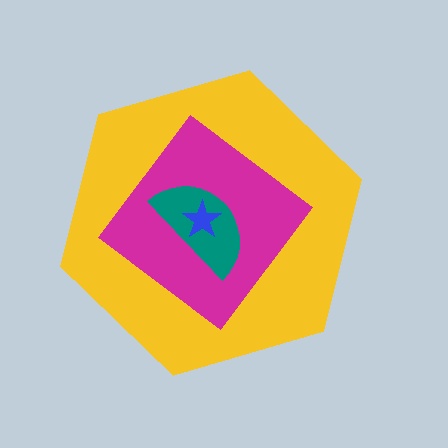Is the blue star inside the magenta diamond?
Yes.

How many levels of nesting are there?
4.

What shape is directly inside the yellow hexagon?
The magenta diamond.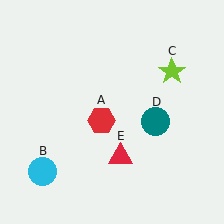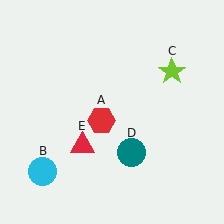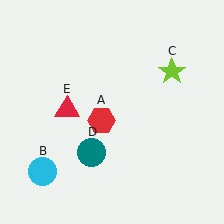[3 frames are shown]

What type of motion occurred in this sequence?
The teal circle (object D), red triangle (object E) rotated clockwise around the center of the scene.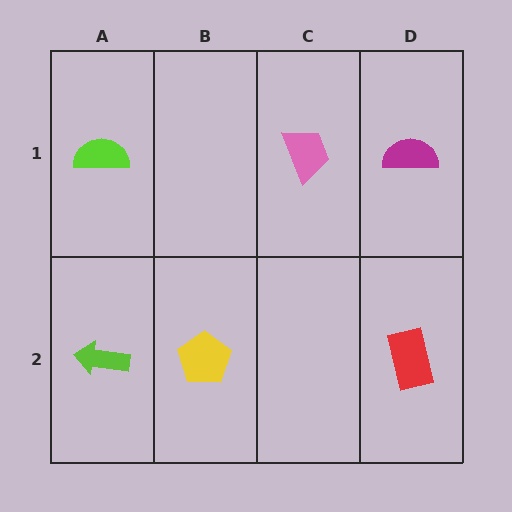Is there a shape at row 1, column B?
No, that cell is empty.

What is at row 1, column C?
A pink trapezoid.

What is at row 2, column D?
A red rectangle.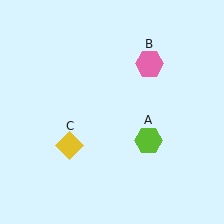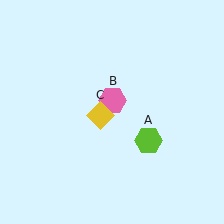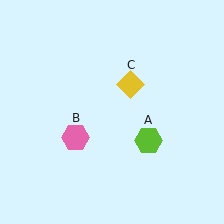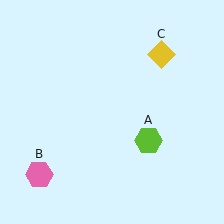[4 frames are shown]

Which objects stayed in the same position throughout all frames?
Lime hexagon (object A) remained stationary.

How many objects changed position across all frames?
2 objects changed position: pink hexagon (object B), yellow diamond (object C).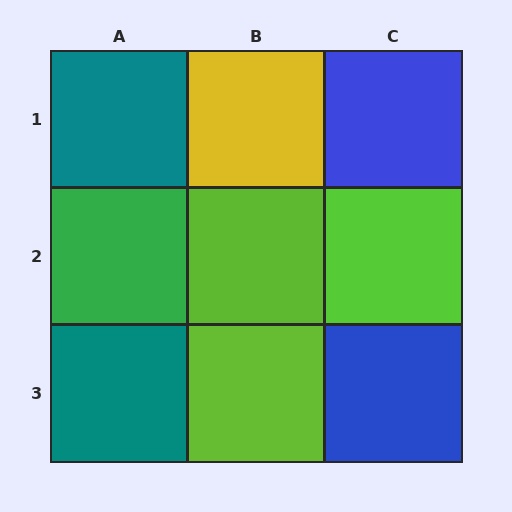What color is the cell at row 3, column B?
Lime.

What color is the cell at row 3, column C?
Blue.